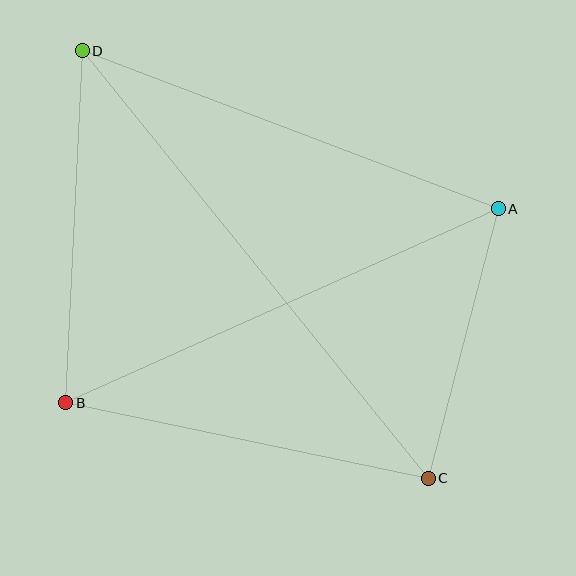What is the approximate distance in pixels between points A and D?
The distance between A and D is approximately 445 pixels.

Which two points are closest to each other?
Points A and C are closest to each other.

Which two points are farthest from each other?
Points C and D are farthest from each other.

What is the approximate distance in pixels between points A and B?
The distance between A and B is approximately 474 pixels.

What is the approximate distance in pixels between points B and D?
The distance between B and D is approximately 352 pixels.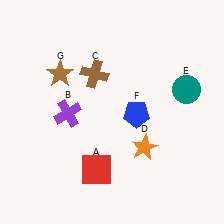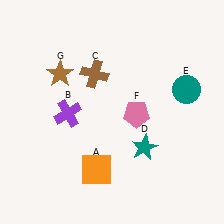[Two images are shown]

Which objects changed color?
A changed from red to orange. D changed from orange to teal. F changed from blue to pink.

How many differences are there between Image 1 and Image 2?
There are 3 differences between the two images.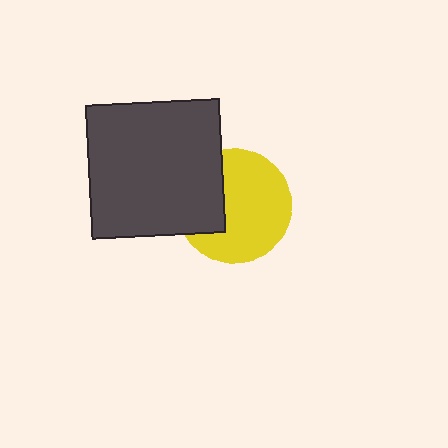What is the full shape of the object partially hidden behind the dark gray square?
The partially hidden object is a yellow circle.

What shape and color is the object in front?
The object in front is a dark gray square.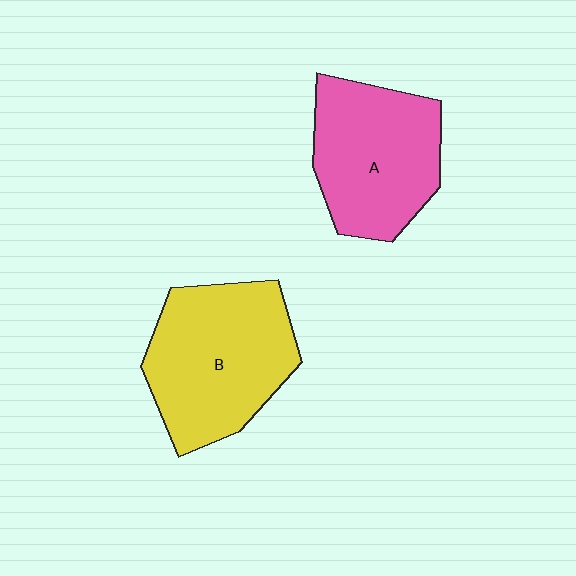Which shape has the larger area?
Shape B (yellow).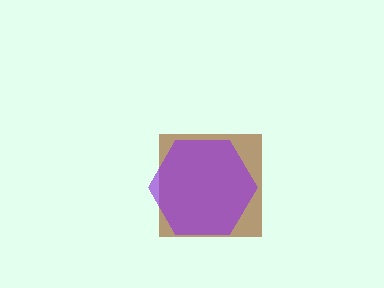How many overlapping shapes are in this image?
There are 2 overlapping shapes in the image.